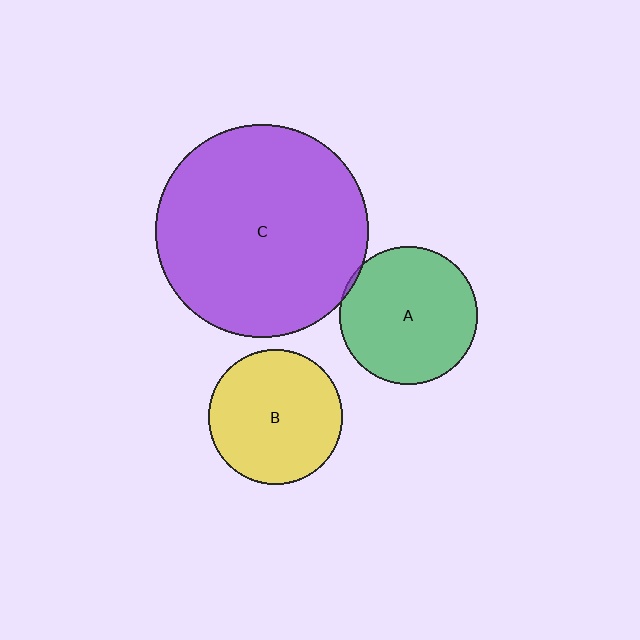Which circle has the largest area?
Circle C (purple).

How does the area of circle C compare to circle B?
Approximately 2.5 times.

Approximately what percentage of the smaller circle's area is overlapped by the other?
Approximately 5%.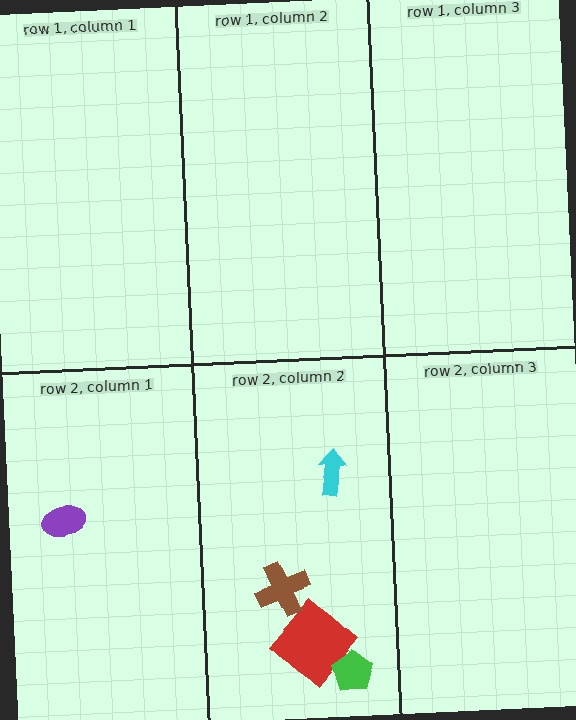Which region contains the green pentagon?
The row 2, column 2 region.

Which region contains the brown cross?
The row 2, column 2 region.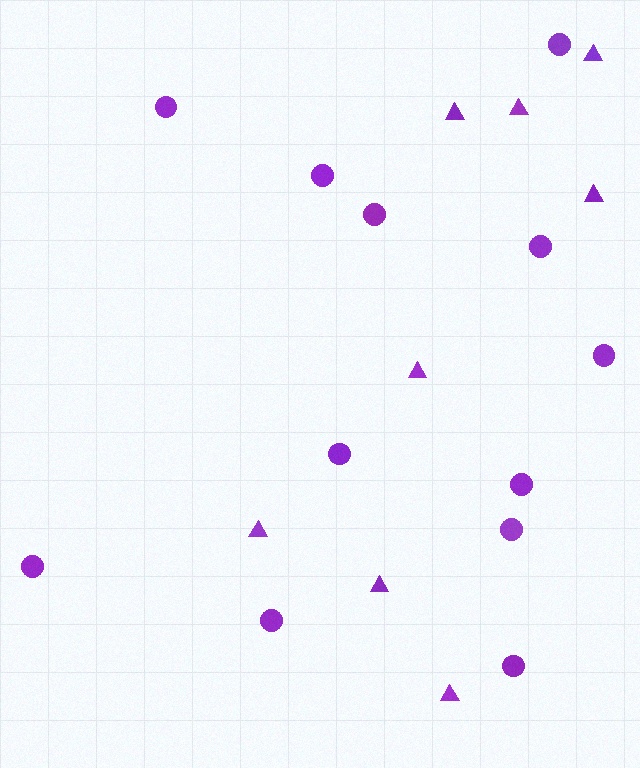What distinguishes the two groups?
There are 2 groups: one group of circles (12) and one group of triangles (8).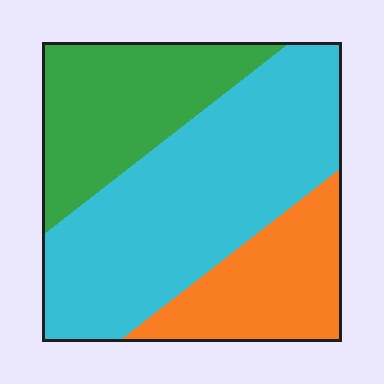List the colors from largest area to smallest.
From largest to smallest: cyan, green, orange.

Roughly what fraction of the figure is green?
Green takes up between a quarter and a half of the figure.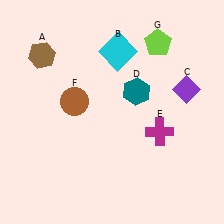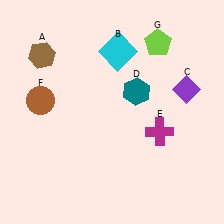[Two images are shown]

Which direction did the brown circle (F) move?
The brown circle (F) moved left.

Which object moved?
The brown circle (F) moved left.